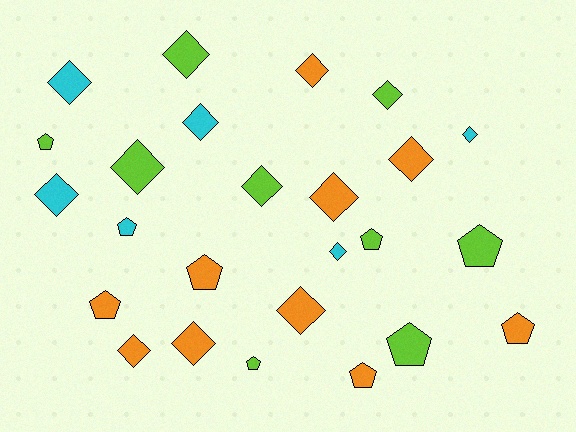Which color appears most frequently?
Orange, with 10 objects.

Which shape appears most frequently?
Diamond, with 15 objects.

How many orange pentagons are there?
There are 4 orange pentagons.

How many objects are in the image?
There are 25 objects.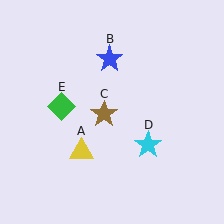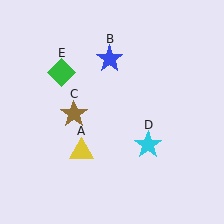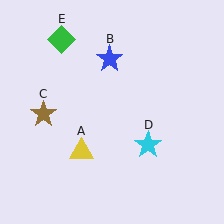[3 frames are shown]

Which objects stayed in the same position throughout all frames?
Yellow triangle (object A) and blue star (object B) and cyan star (object D) remained stationary.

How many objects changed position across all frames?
2 objects changed position: brown star (object C), green diamond (object E).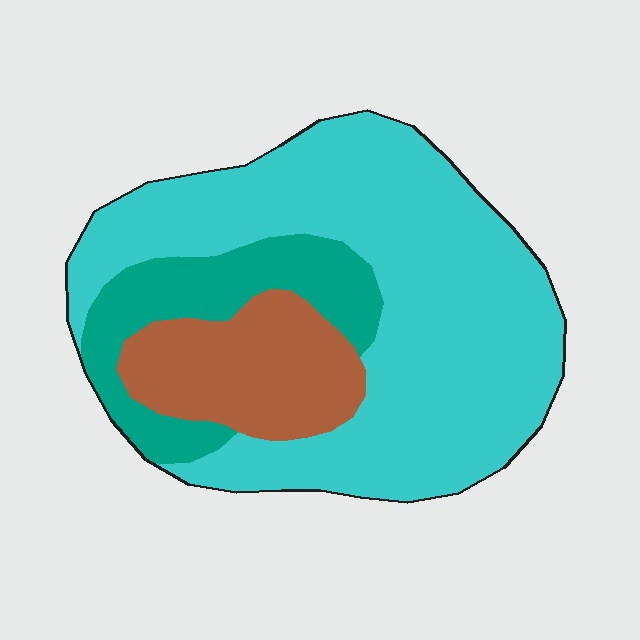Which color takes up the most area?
Cyan, at roughly 65%.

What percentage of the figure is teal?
Teal takes up between a sixth and a third of the figure.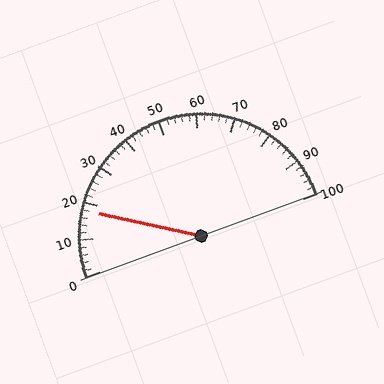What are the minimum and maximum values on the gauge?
The gauge ranges from 0 to 100.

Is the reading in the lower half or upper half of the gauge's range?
The reading is in the lower half of the range (0 to 100).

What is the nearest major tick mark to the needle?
The nearest major tick mark is 20.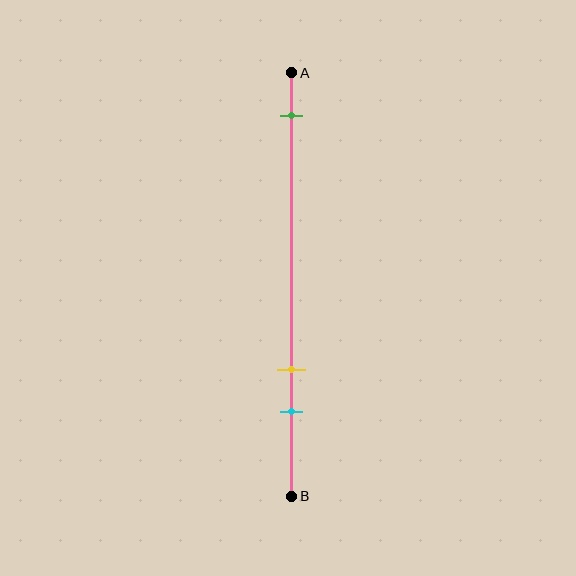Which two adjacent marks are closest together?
The yellow and cyan marks are the closest adjacent pair.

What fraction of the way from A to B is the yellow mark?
The yellow mark is approximately 70% (0.7) of the way from A to B.